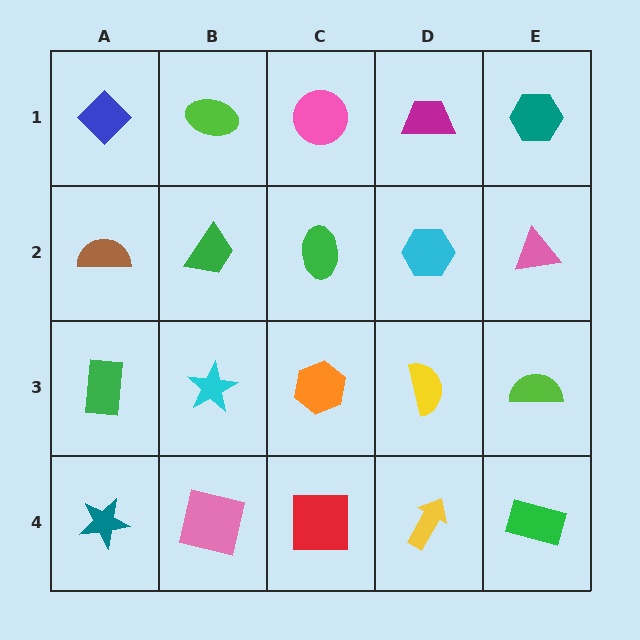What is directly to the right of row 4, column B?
A red square.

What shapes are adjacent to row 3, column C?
A green ellipse (row 2, column C), a red square (row 4, column C), a cyan star (row 3, column B), a yellow semicircle (row 3, column D).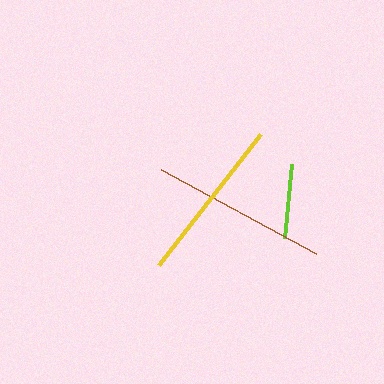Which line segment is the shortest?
The lime line is the shortest at approximately 74 pixels.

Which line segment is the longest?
The brown line is the longest at approximately 177 pixels.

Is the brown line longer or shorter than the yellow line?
The brown line is longer than the yellow line.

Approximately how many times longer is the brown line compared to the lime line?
The brown line is approximately 2.4 times the length of the lime line.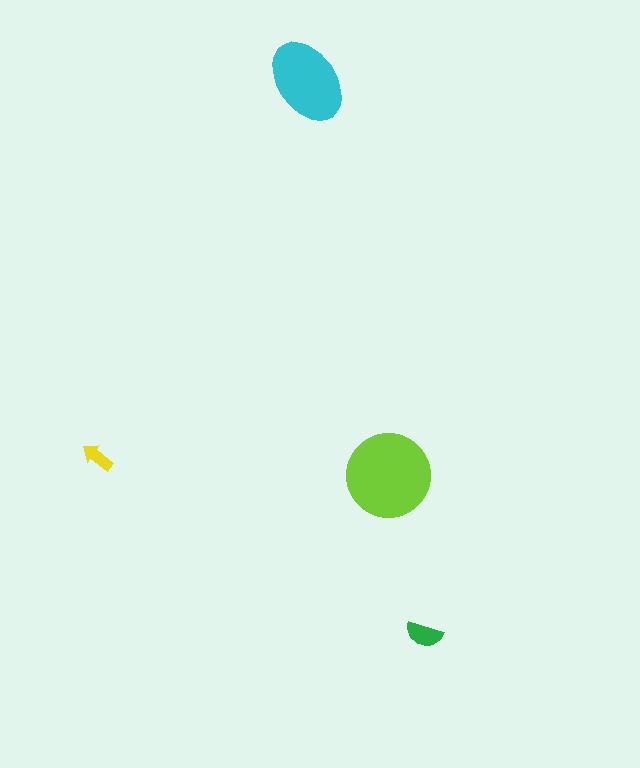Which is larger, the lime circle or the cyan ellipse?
The lime circle.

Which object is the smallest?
The yellow arrow.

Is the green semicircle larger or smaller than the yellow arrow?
Larger.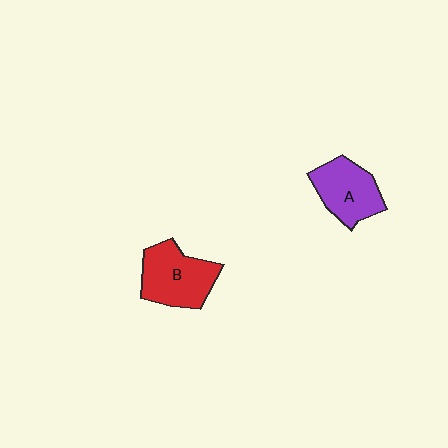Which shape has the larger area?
Shape B (red).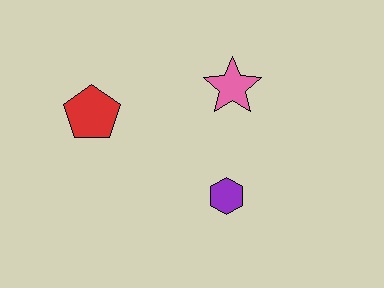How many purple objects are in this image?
There is 1 purple object.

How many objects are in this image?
There are 3 objects.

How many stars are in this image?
There is 1 star.